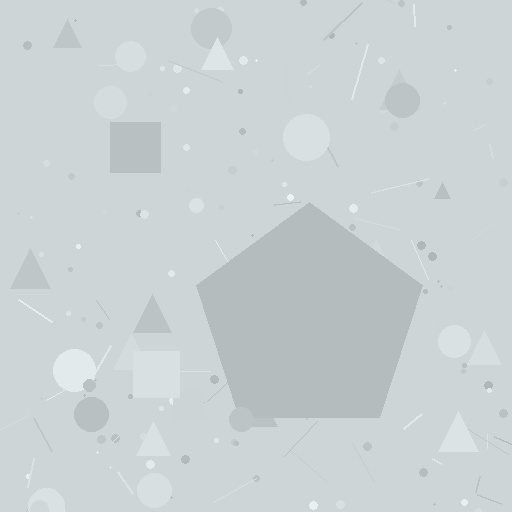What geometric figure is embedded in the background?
A pentagon is embedded in the background.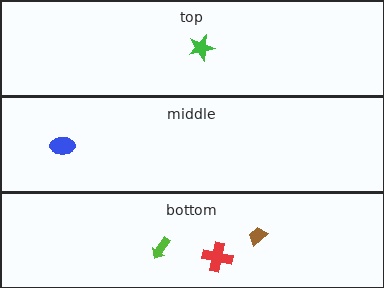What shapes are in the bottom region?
The brown trapezoid, the lime arrow, the red cross.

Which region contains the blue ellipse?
The middle region.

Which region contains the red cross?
The bottom region.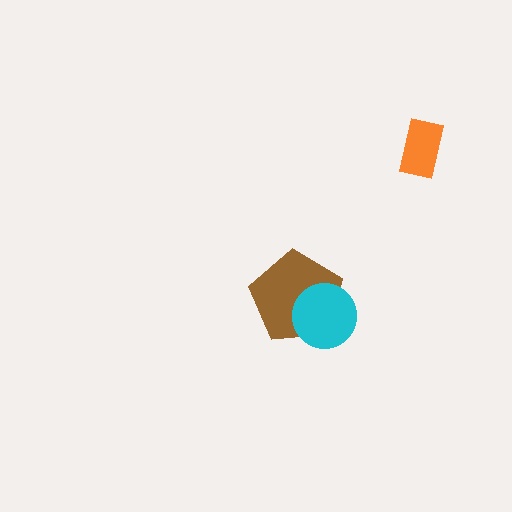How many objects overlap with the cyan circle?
1 object overlaps with the cyan circle.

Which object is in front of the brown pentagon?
The cyan circle is in front of the brown pentagon.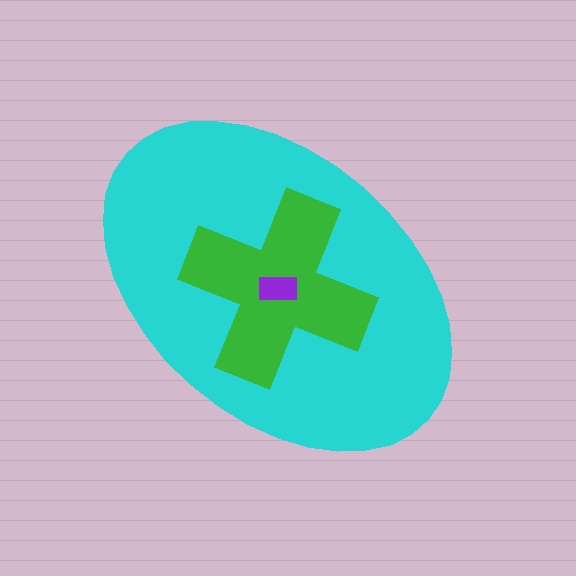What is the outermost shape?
The cyan ellipse.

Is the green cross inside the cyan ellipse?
Yes.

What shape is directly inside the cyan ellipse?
The green cross.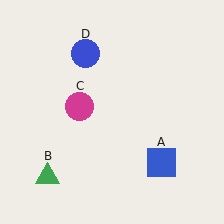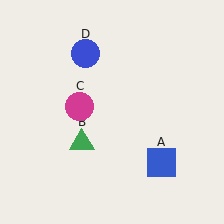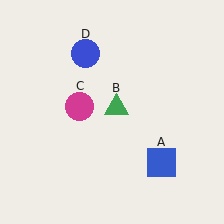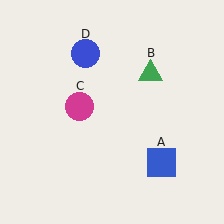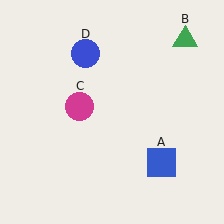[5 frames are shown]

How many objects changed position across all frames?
1 object changed position: green triangle (object B).